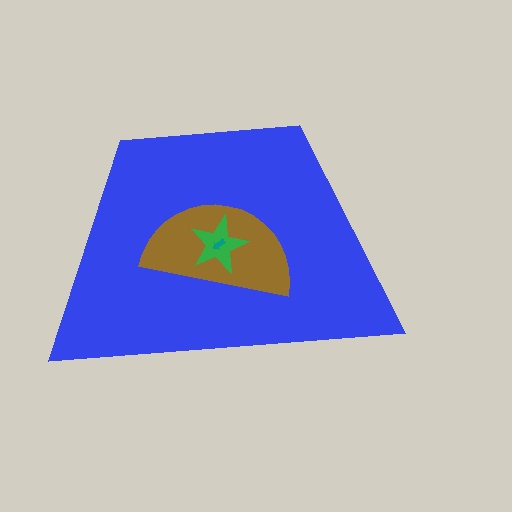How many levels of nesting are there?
4.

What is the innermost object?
The teal arrow.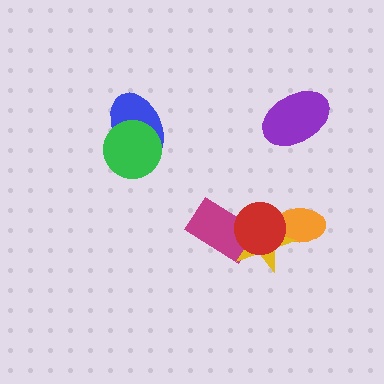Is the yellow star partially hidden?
Yes, it is partially covered by another shape.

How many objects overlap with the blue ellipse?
1 object overlaps with the blue ellipse.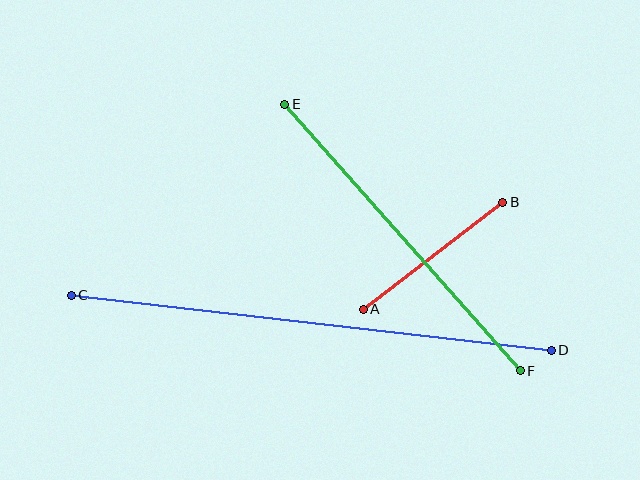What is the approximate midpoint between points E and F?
The midpoint is at approximately (402, 237) pixels.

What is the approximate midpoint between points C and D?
The midpoint is at approximately (311, 323) pixels.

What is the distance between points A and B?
The distance is approximately 176 pixels.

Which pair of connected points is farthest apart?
Points C and D are farthest apart.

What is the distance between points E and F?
The distance is approximately 356 pixels.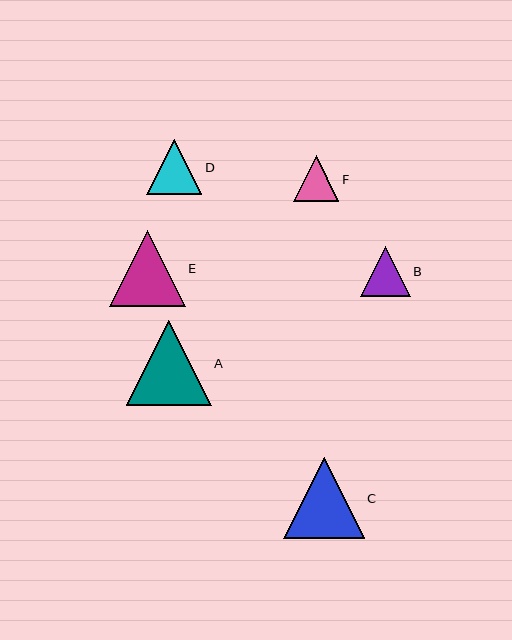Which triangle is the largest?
Triangle A is the largest with a size of approximately 85 pixels.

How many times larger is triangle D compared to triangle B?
Triangle D is approximately 1.1 times the size of triangle B.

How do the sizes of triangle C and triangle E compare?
Triangle C and triangle E are approximately the same size.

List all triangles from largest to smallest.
From largest to smallest: A, C, E, D, B, F.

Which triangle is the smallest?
Triangle F is the smallest with a size of approximately 46 pixels.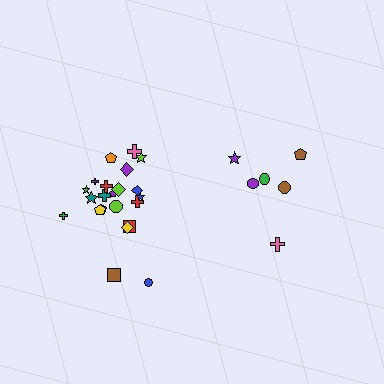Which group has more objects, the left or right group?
The left group.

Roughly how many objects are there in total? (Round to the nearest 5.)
Roughly 30 objects in total.